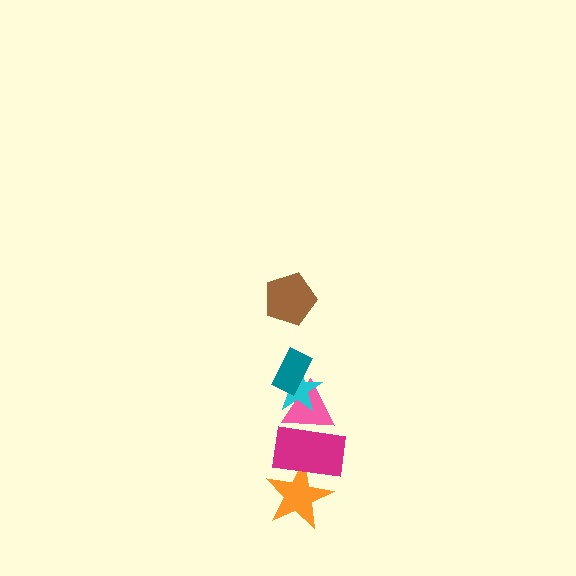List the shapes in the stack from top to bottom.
From top to bottom: the brown pentagon, the teal rectangle, the cyan star, the pink triangle, the magenta rectangle, the orange star.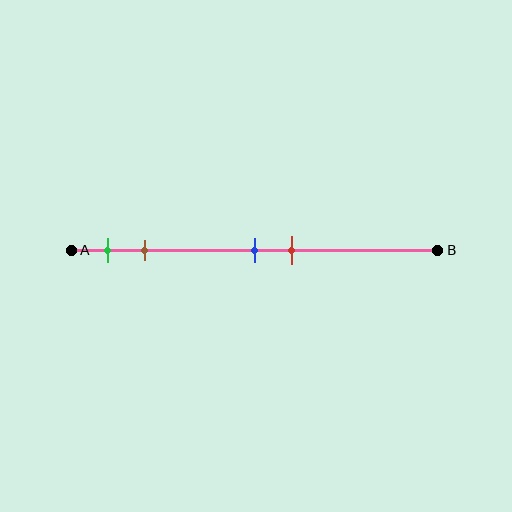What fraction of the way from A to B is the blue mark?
The blue mark is approximately 50% (0.5) of the way from A to B.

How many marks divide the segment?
There are 4 marks dividing the segment.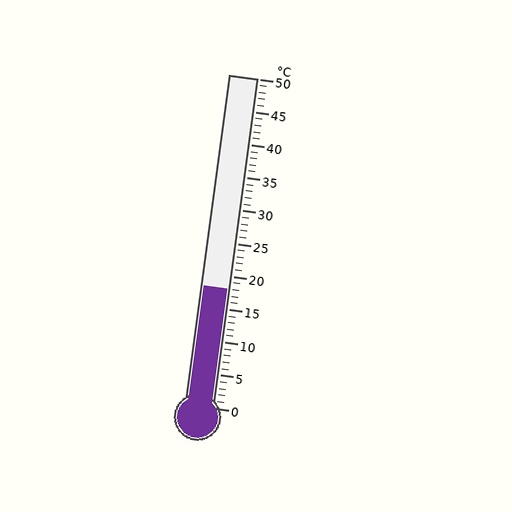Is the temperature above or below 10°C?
The temperature is above 10°C.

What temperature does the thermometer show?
The thermometer shows approximately 18°C.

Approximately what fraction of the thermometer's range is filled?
The thermometer is filled to approximately 35% of its range.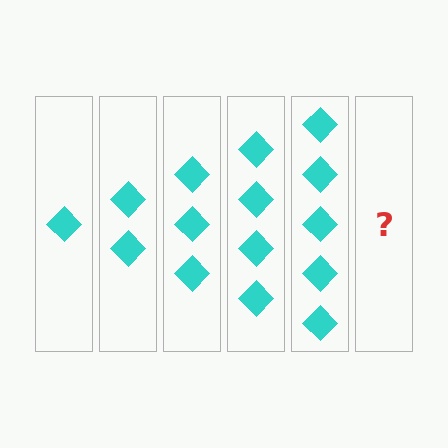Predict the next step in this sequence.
The next step is 6 diamonds.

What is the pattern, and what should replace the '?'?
The pattern is that each step adds one more diamond. The '?' should be 6 diamonds.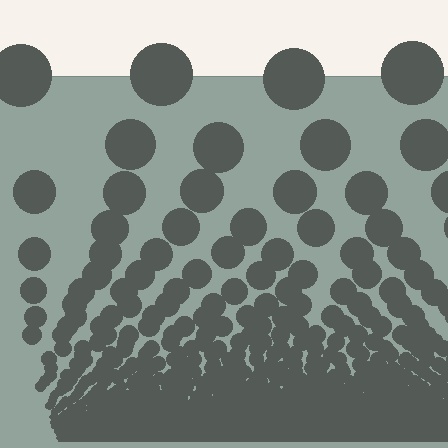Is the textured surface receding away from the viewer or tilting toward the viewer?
The surface appears to tilt toward the viewer. Texture elements get larger and sparser toward the top.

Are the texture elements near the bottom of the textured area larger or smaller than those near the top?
Smaller. The gradient is inverted — elements near the bottom are smaller and denser.